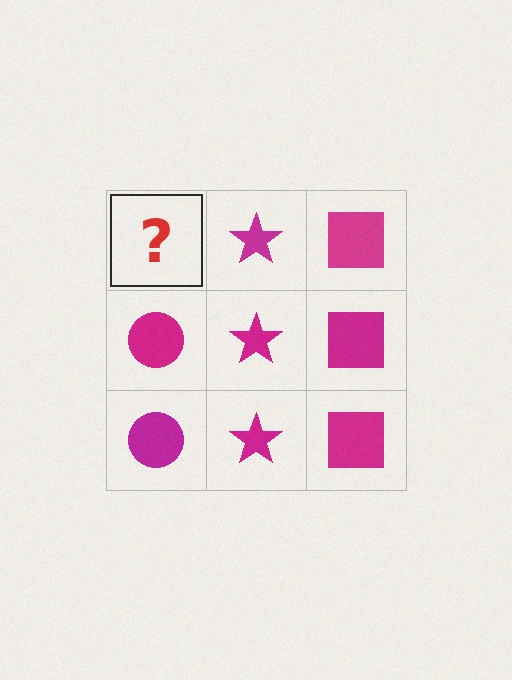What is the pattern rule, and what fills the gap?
The rule is that each column has a consistent shape. The gap should be filled with a magenta circle.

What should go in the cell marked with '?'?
The missing cell should contain a magenta circle.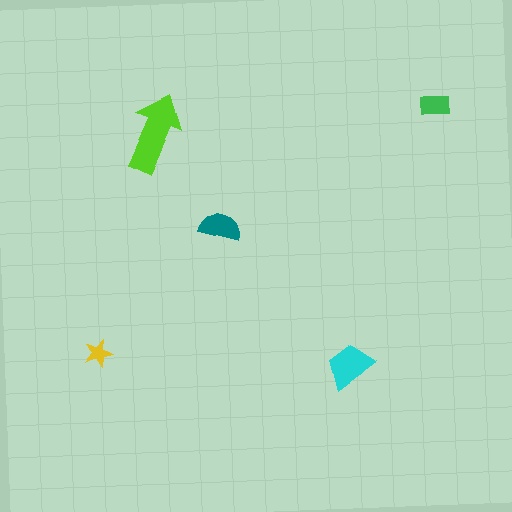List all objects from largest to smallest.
The lime arrow, the cyan trapezoid, the teal semicircle, the green rectangle, the yellow star.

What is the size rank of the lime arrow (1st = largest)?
1st.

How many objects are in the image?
There are 5 objects in the image.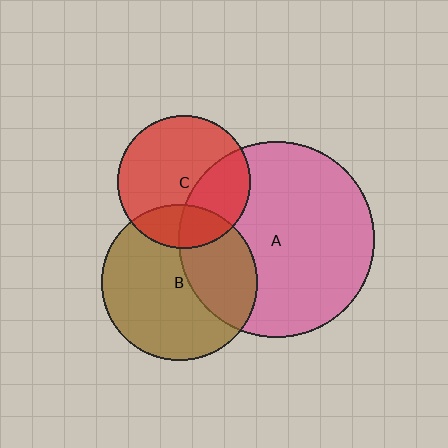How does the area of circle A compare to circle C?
Approximately 2.2 times.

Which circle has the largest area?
Circle A (pink).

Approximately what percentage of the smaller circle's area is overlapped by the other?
Approximately 35%.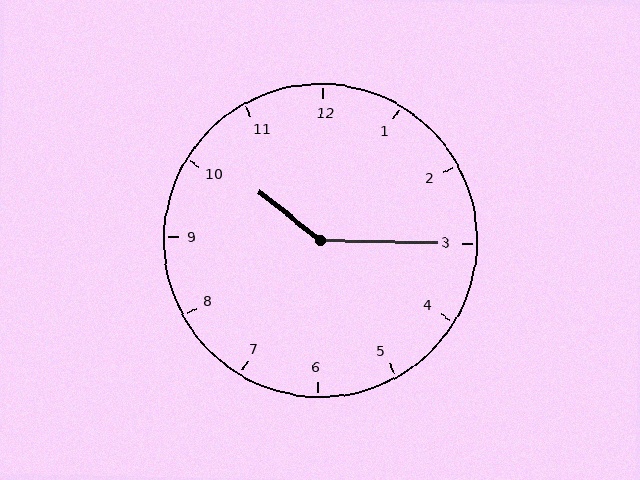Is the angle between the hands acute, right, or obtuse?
It is obtuse.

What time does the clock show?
10:15.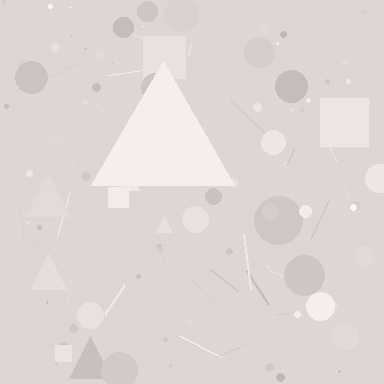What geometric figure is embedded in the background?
A triangle is embedded in the background.